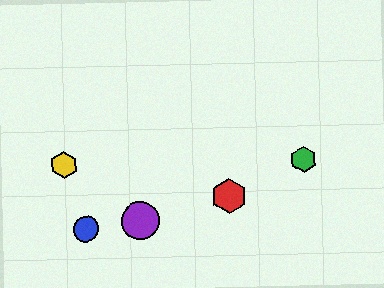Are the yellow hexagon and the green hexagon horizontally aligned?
Yes, both are at y≈165.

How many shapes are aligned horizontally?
2 shapes (the green hexagon, the yellow hexagon) are aligned horizontally.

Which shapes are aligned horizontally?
The green hexagon, the yellow hexagon are aligned horizontally.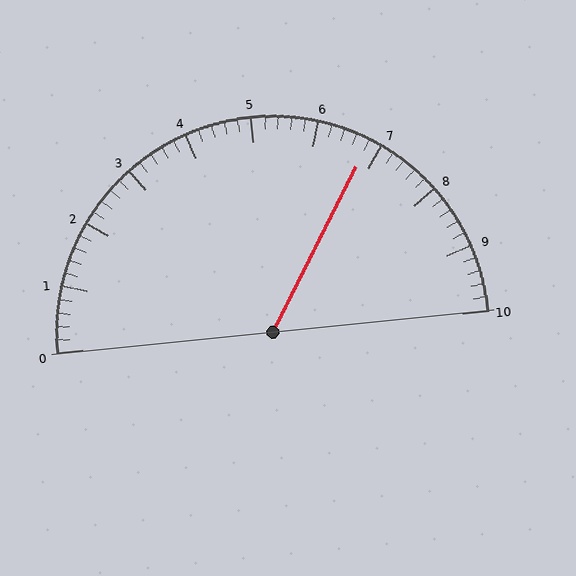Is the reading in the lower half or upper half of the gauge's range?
The reading is in the upper half of the range (0 to 10).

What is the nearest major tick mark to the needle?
The nearest major tick mark is 7.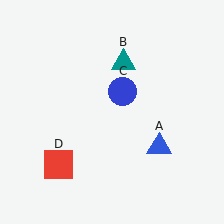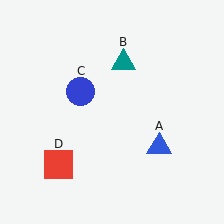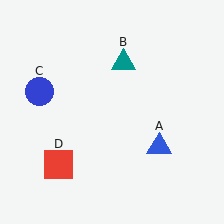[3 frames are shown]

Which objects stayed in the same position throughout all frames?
Blue triangle (object A) and teal triangle (object B) and red square (object D) remained stationary.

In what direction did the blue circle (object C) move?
The blue circle (object C) moved left.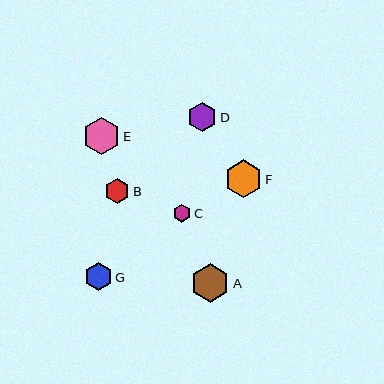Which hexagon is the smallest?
Hexagon C is the smallest with a size of approximately 18 pixels.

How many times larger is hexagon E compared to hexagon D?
Hexagon E is approximately 1.3 times the size of hexagon D.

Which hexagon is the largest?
Hexagon A is the largest with a size of approximately 39 pixels.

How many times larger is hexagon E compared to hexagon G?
Hexagon E is approximately 1.4 times the size of hexagon G.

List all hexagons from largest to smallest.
From largest to smallest: A, F, E, D, G, B, C.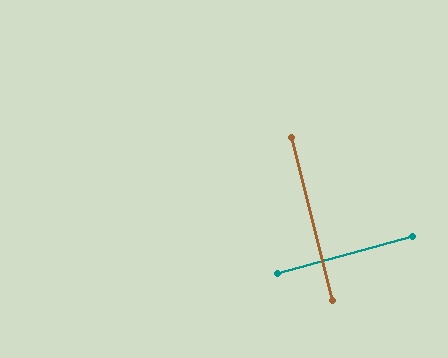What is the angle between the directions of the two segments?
Approximately 89 degrees.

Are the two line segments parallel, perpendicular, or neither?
Perpendicular — they meet at approximately 89°.